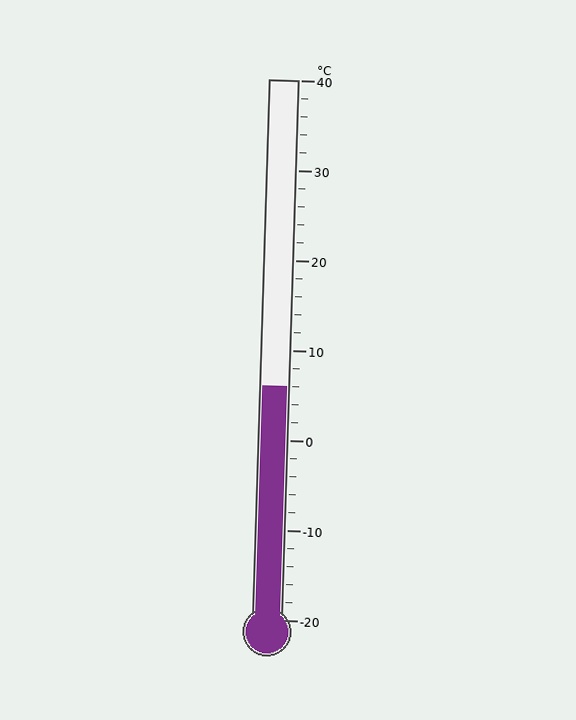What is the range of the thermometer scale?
The thermometer scale ranges from -20°C to 40°C.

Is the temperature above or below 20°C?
The temperature is below 20°C.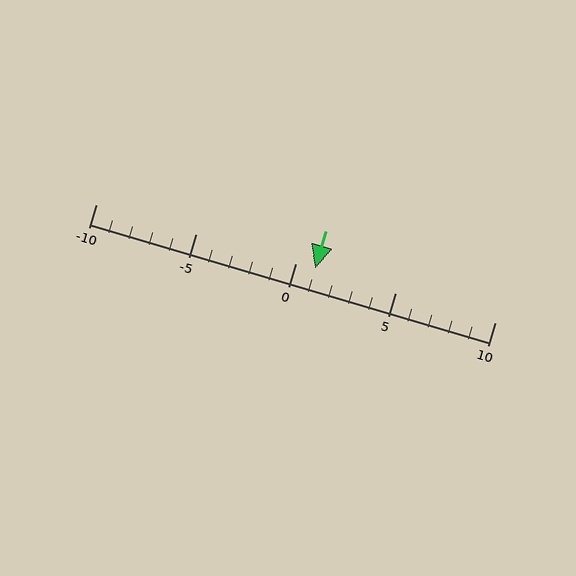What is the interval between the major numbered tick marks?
The major tick marks are spaced 5 units apart.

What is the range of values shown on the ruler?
The ruler shows values from -10 to 10.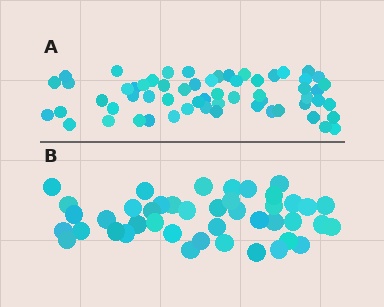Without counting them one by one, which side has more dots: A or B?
Region A (the top region) has more dots.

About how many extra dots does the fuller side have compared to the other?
Region A has approximately 15 more dots than region B.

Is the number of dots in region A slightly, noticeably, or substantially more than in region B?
Region A has noticeably more, but not dramatically so. The ratio is roughly 1.4 to 1.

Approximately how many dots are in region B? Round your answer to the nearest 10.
About 40 dots. (The exact count is 43, which rounds to 40.)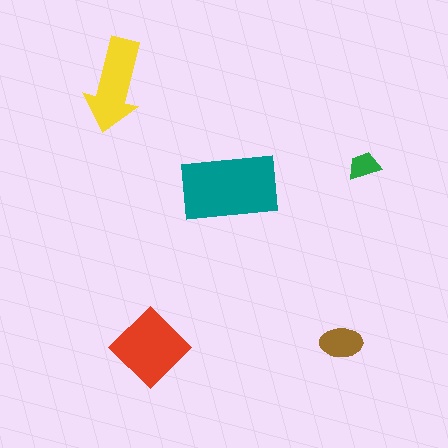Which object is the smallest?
The green trapezoid.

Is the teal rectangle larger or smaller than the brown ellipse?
Larger.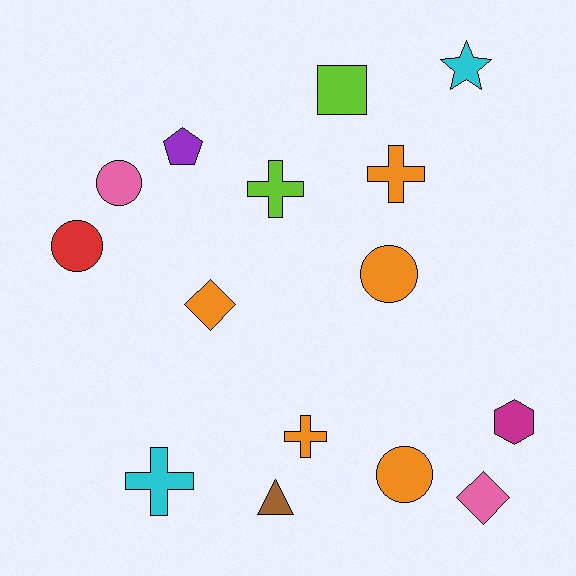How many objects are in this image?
There are 15 objects.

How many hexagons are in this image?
There is 1 hexagon.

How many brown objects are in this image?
There is 1 brown object.